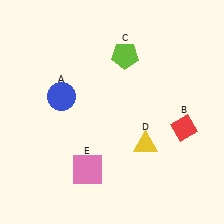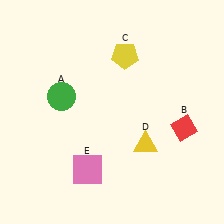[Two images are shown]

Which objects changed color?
A changed from blue to green. C changed from lime to yellow.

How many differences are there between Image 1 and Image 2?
There are 2 differences between the two images.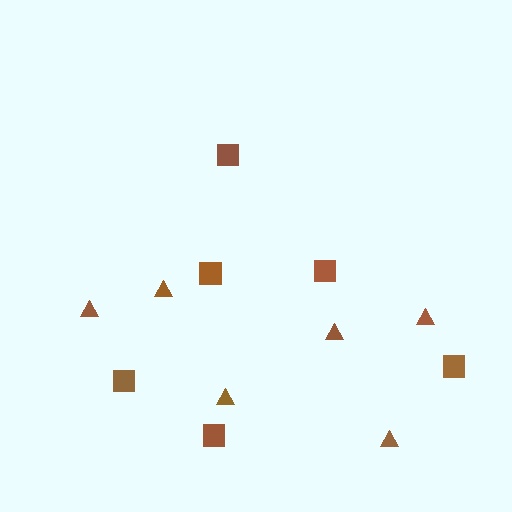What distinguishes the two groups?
There are 2 groups: one group of triangles (6) and one group of squares (6).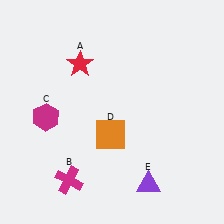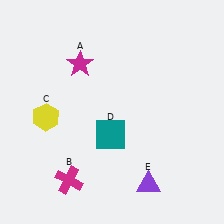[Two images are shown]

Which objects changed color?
A changed from red to magenta. C changed from magenta to yellow. D changed from orange to teal.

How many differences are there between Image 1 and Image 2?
There are 3 differences between the two images.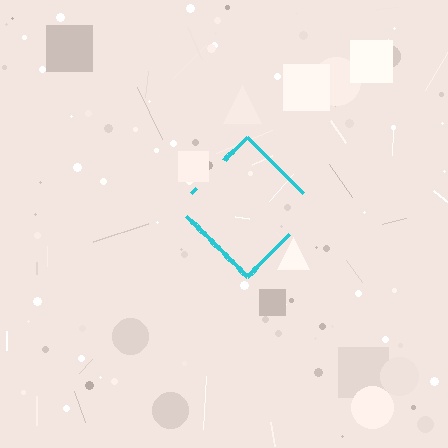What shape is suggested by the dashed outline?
The dashed outline suggests a diamond.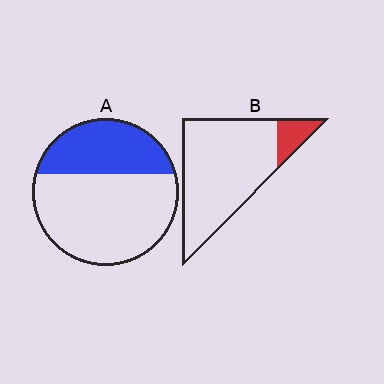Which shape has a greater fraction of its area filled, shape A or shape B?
Shape A.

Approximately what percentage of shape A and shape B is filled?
A is approximately 35% and B is approximately 15%.